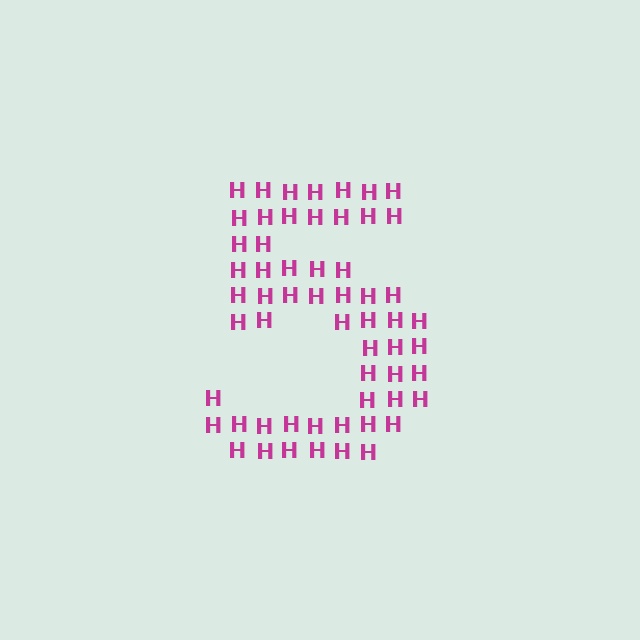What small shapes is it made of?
It is made of small letter H's.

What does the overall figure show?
The overall figure shows the digit 5.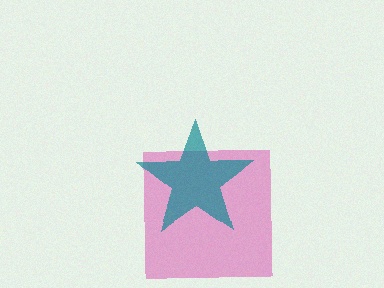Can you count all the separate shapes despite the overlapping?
Yes, there are 2 separate shapes.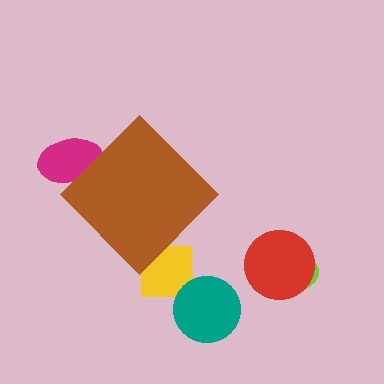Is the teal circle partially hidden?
No, the teal circle is fully visible.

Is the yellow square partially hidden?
Yes, the yellow square is partially hidden behind the brown diamond.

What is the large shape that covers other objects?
A brown diamond.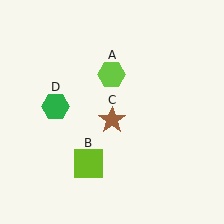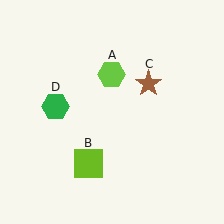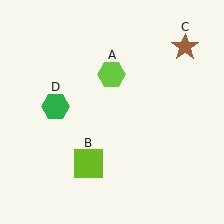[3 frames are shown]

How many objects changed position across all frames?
1 object changed position: brown star (object C).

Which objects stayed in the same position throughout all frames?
Lime hexagon (object A) and lime square (object B) and green hexagon (object D) remained stationary.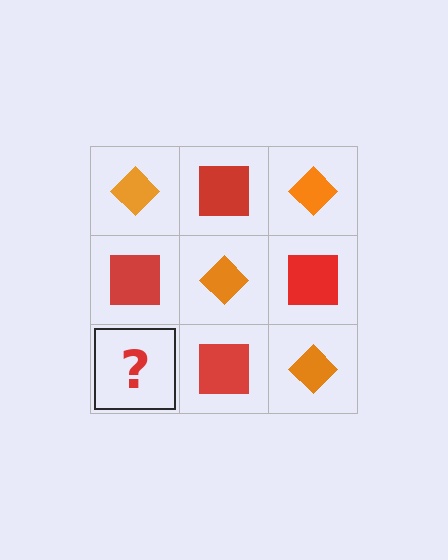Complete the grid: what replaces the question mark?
The question mark should be replaced with an orange diamond.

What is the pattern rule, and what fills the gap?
The rule is that it alternates orange diamond and red square in a checkerboard pattern. The gap should be filled with an orange diamond.